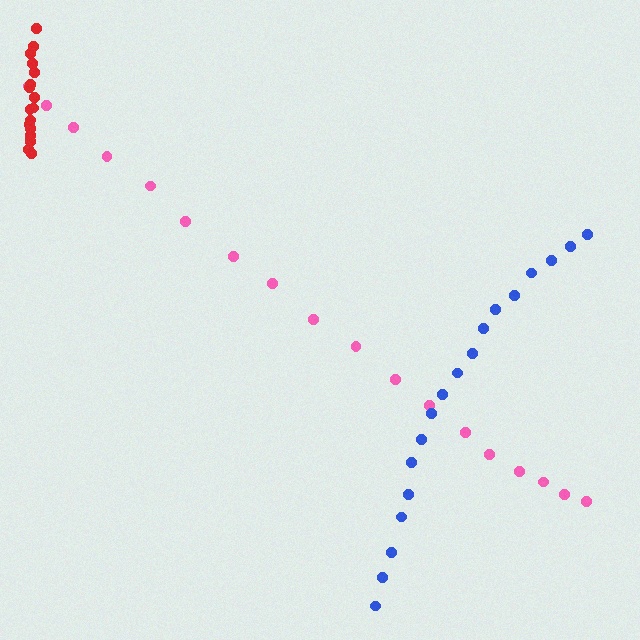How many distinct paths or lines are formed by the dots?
There are 3 distinct paths.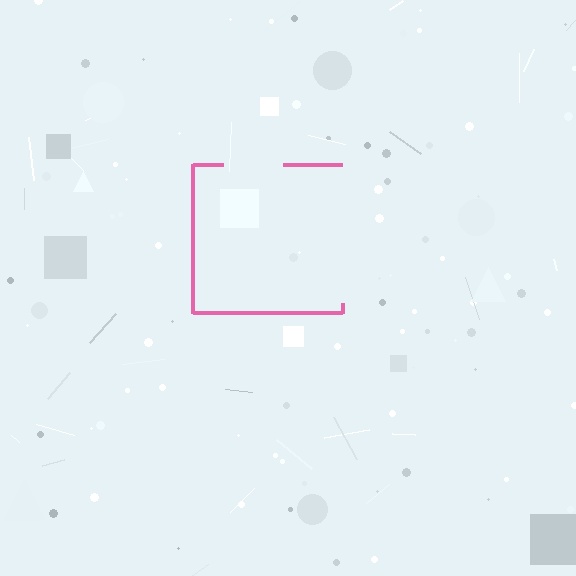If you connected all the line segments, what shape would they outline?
They would outline a square.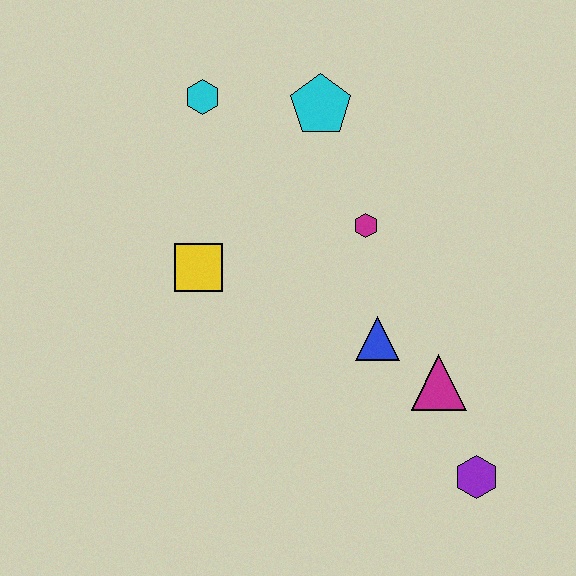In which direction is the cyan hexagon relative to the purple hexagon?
The cyan hexagon is above the purple hexagon.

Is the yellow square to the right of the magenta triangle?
No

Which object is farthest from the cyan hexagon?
The purple hexagon is farthest from the cyan hexagon.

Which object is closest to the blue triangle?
The magenta triangle is closest to the blue triangle.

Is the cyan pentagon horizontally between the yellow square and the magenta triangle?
Yes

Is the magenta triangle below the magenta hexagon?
Yes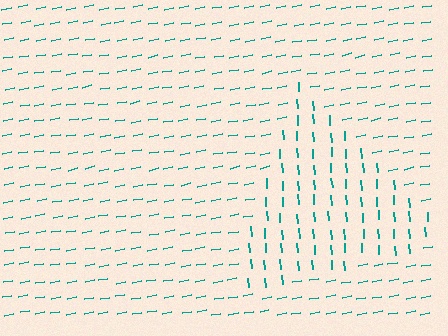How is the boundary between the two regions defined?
The boundary is defined purely by a change in line orientation (approximately 83 degrees difference). All lines are the same color and thickness.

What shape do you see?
I see a triangle.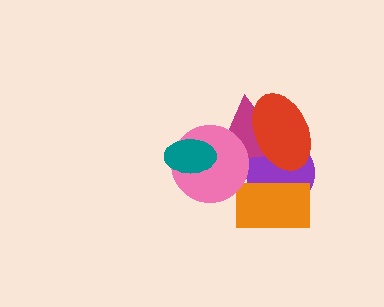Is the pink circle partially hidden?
Yes, it is partially covered by another shape.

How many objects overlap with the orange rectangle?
1 object overlaps with the orange rectangle.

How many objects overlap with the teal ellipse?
1 object overlaps with the teal ellipse.